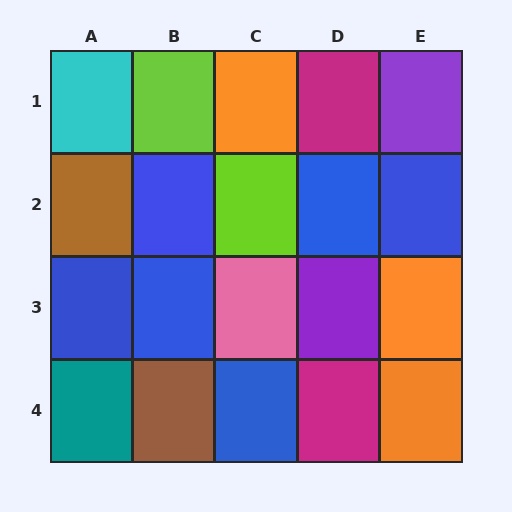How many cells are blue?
6 cells are blue.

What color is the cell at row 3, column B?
Blue.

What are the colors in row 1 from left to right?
Cyan, lime, orange, magenta, purple.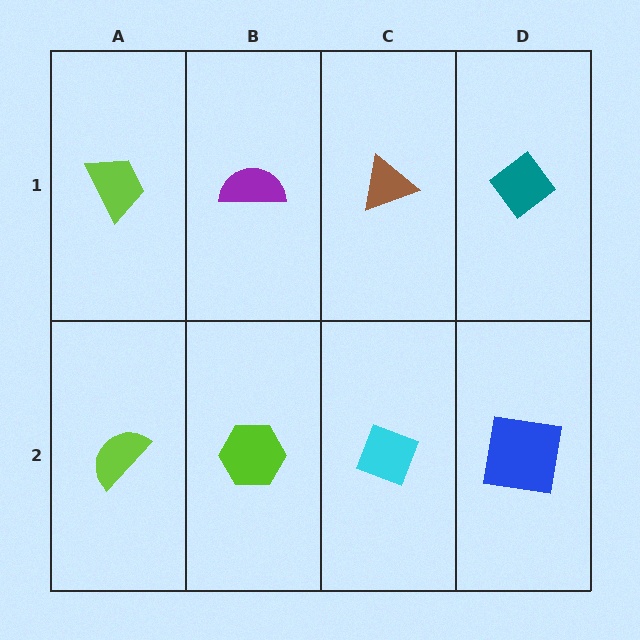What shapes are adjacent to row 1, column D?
A blue square (row 2, column D), a brown triangle (row 1, column C).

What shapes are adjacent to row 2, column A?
A lime trapezoid (row 1, column A), a lime hexagon (row 2, column B).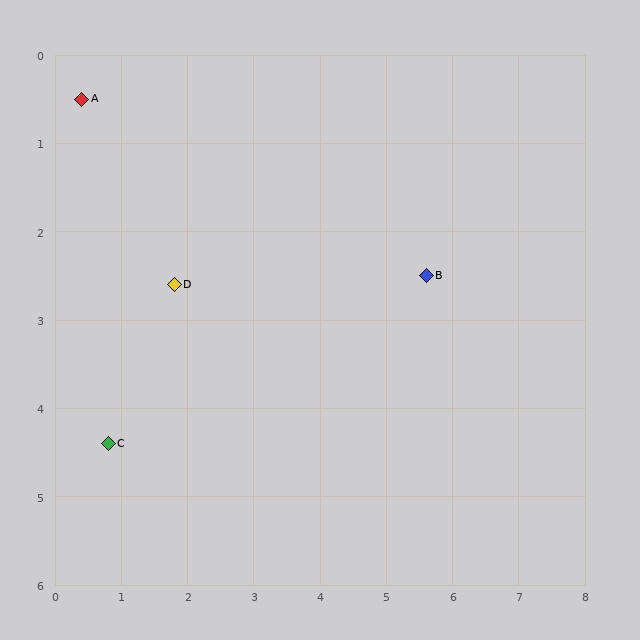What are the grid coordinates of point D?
Point D is at approximately (1.8, 2.6).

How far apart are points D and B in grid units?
Points D and B are about 3.8 grid units apart.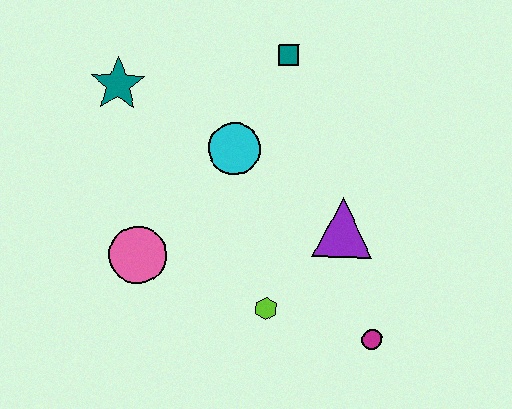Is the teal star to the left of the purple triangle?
Yes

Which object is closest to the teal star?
The cyan circle is closest to the teal star.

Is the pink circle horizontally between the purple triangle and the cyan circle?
No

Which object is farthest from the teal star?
The magenta circle is farthest from the teal star.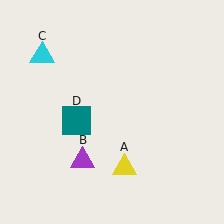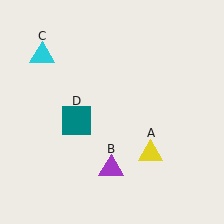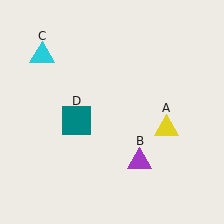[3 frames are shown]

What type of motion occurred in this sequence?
The yellow triangle (object A), purple triangle (object B) rotated counterclockwise around the center of the scene.